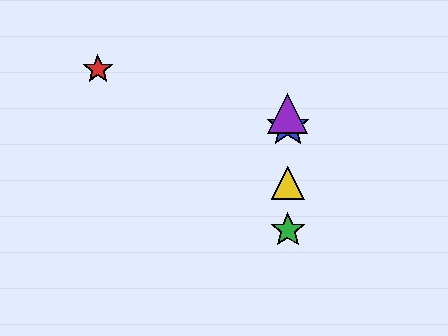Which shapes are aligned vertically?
The blue star, the green star, the yellow triangle, the purple triangle are aligned vertically.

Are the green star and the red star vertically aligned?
No, the green star is at x≈288 and the red star is at x≈98.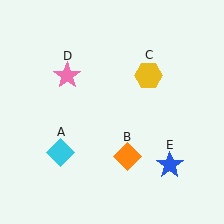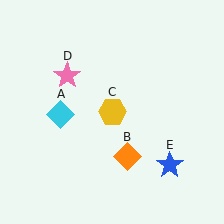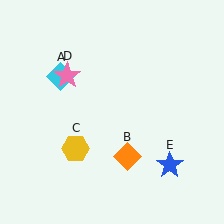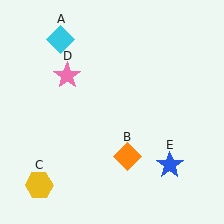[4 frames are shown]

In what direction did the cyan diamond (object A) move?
The cyan diamond (object A) moved up.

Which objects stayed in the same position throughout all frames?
Orange diamond (object B) and pink star (object D) and blue star (object E) remained stationary.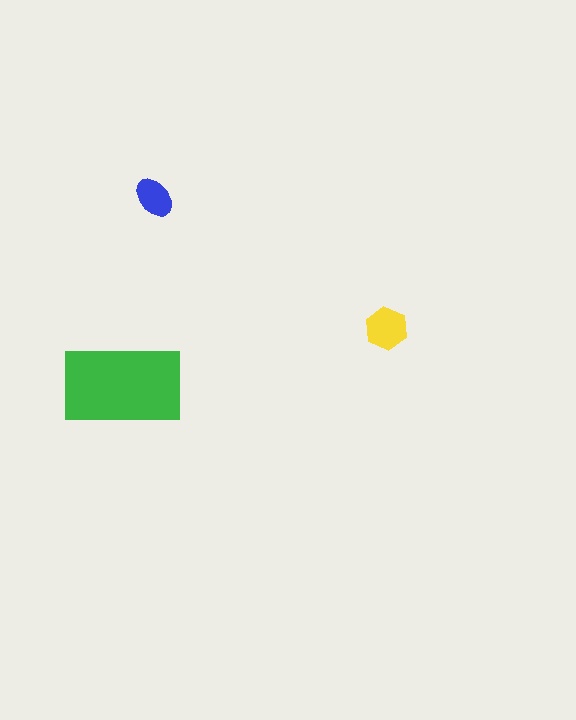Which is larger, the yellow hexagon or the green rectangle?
The green rectangle.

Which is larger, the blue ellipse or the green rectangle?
The green rectangle.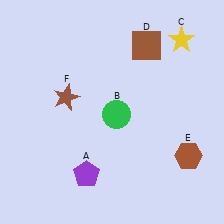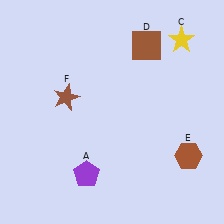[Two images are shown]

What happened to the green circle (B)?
The green circle (B) was removed in Image 2. It was in the bottom-right area of Image 1.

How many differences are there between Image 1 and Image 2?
There is 1 difference between the two images.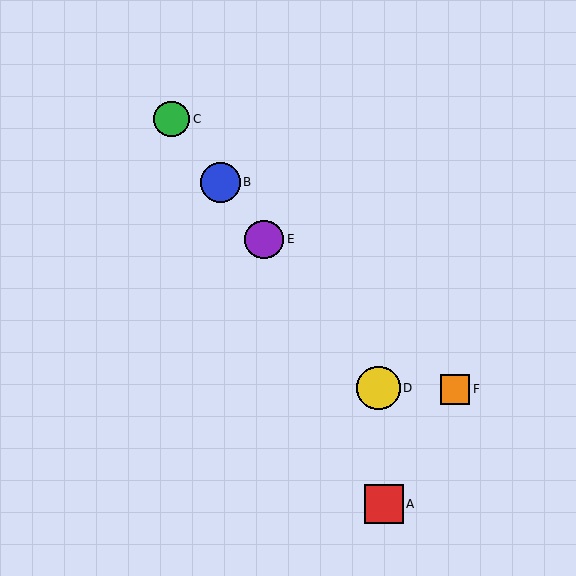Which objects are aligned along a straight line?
Objects B, C, D, E are aligned along a straight line.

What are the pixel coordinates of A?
Object A is at (384, 504).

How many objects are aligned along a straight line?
4 objects (B, C, D, E) are aligned along a straight line.